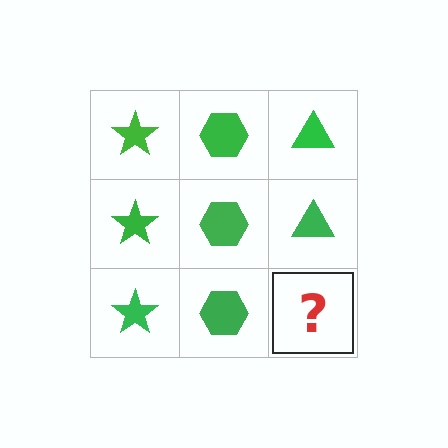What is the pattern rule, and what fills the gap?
The rule is that each column has a consistent shape. The gap should be filled with a green triangle.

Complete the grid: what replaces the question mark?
The question mark should be replaced with a green triangle.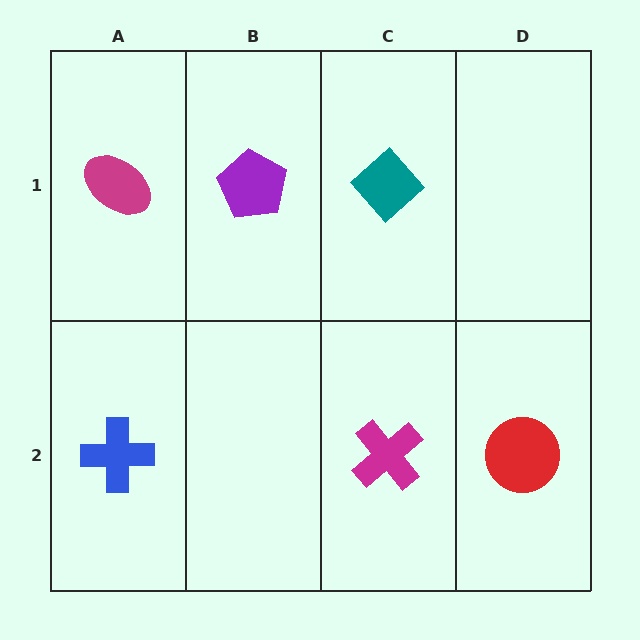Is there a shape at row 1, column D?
No, that cell is empty.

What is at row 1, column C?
A teal diamond.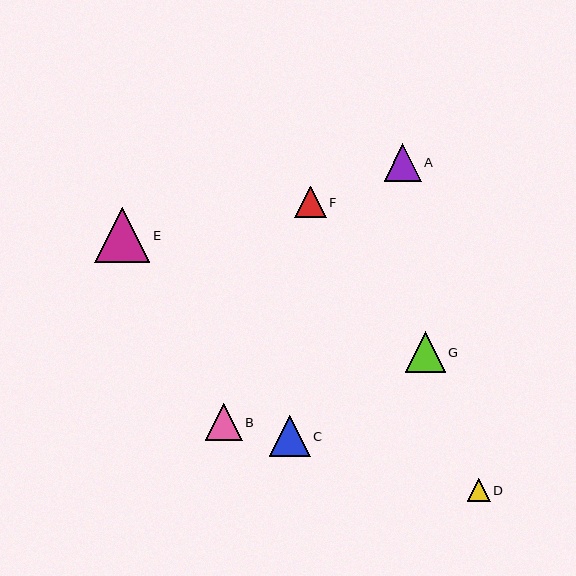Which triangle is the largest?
Triangle E is the largest with a size of approximately 56 pixels.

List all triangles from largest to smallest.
From largest to smallest: E, C, G, A, B, F, D.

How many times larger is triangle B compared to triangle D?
Triangle B is approximately 1.6 times the size of triangle D.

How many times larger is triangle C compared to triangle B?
Triangle C is approximately 1.1 times the size of triangle B.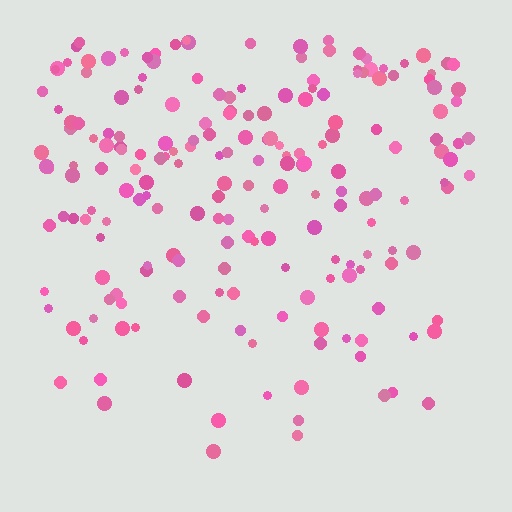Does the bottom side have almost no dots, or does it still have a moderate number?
Still a moderate number, just noticeably fewer than the top.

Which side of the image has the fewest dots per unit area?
The bottom.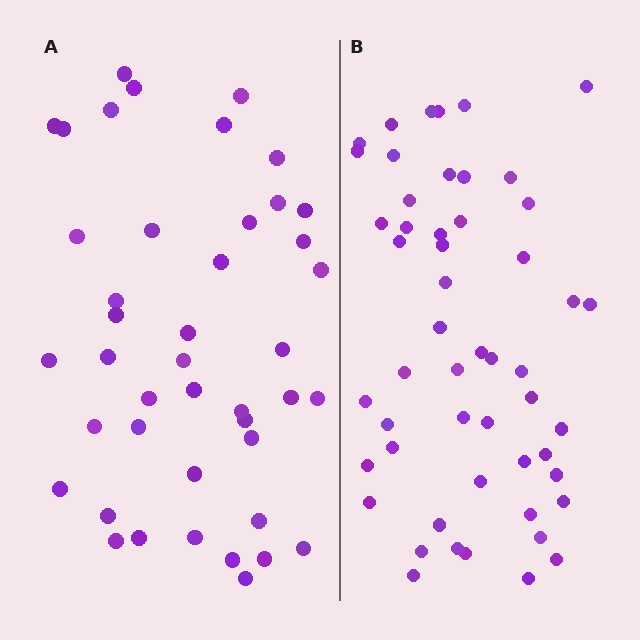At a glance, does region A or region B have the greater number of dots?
Region B (the right region) has more dots.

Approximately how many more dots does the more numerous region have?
Region B has roughly 8 or so more dots than region A.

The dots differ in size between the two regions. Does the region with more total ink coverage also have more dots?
No. Region A has more total ink coverage because its dots are larger, but region B actually contains more individual dots. Total area can be misleading — the number of items is what matters here.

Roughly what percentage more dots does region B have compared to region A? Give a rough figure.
About 20% more.